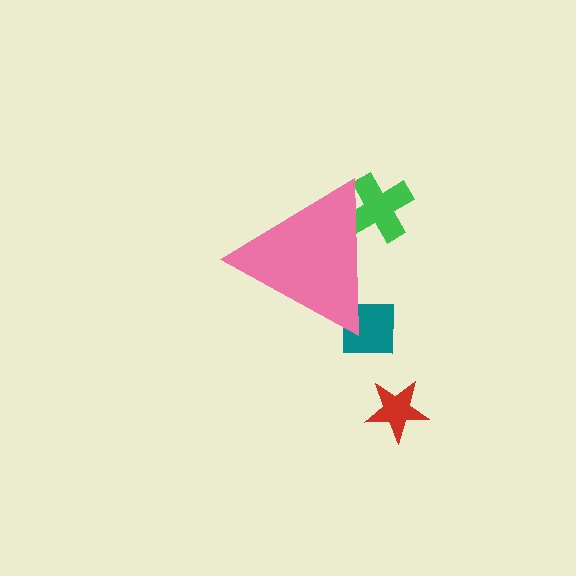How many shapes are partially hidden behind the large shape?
2 shapes are partially hidden.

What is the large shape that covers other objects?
A pink triangle.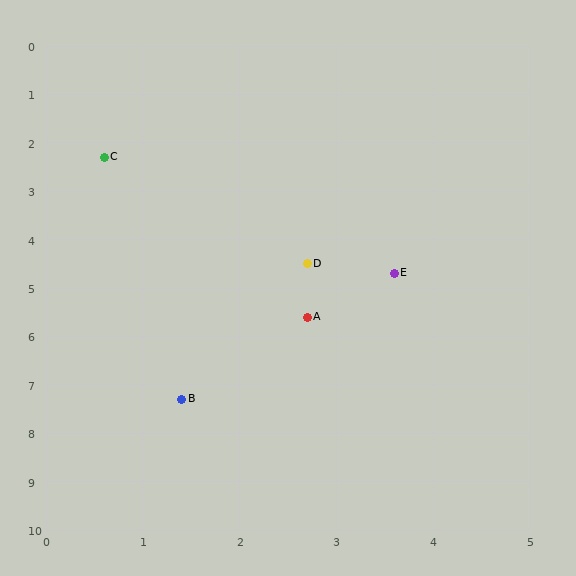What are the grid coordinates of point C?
Point C is at approximately (0.6, 2.3).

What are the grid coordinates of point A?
Point A is at approximately (2.7, 5.6).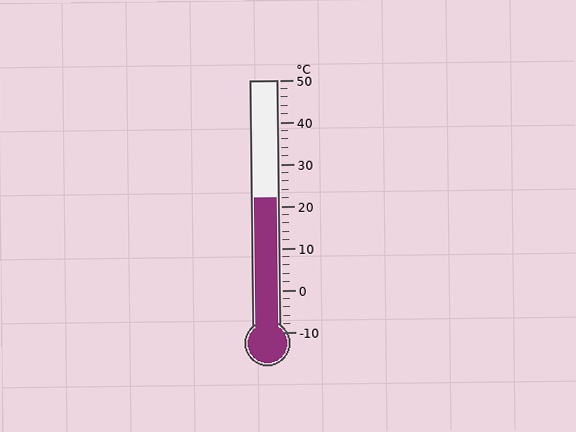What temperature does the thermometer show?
The thermometer shows approximately 22°C.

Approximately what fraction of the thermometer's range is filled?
The thermometer is filled to approximately 55% of its range.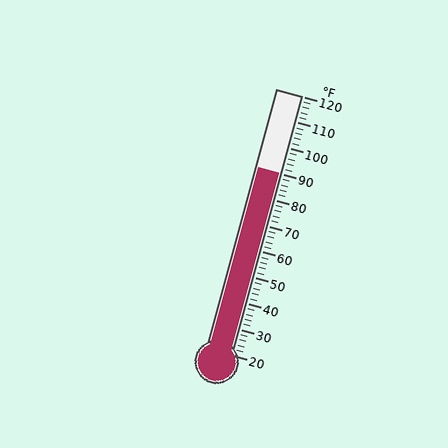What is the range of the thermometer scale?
The thermometer scale ranges from 20°F to 120°F.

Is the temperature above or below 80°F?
The temperature is above 80°F.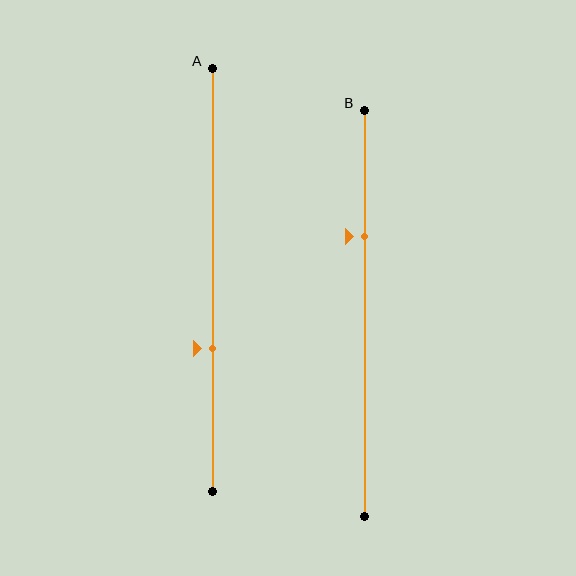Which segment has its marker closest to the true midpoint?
Segment A has its marker closest to the true midpoint.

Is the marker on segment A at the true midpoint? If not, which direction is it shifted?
No, the marker on segment A is shifted downward by about 16% of the segment length.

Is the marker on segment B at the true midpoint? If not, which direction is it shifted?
No, the marker on segment B is shifted upward by about 19% of the segment length.